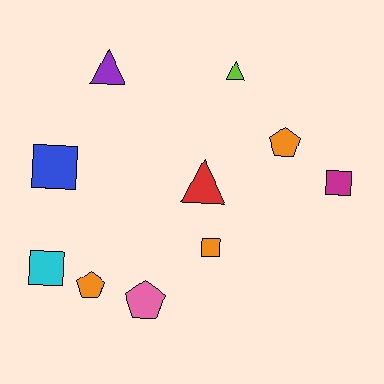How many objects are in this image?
There are 10 objects.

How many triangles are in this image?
There are 3 triangles.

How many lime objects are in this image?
There is 1 lime object.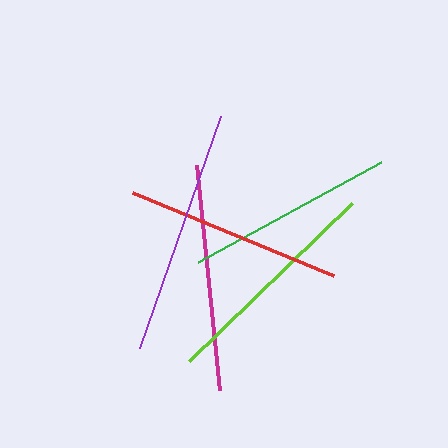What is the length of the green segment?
The green segment is approximately 208 pixels long.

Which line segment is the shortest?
The green line is the shortest at approximately 208 pixels.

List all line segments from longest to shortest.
From longest to shortest: purple, lime, magenta, red, green.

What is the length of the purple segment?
The purple segment is approximately 246 pixels long.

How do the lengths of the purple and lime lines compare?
The purple and lime lines are approximately the same length.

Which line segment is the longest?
The purple line is the longest at approximately 246 pixels.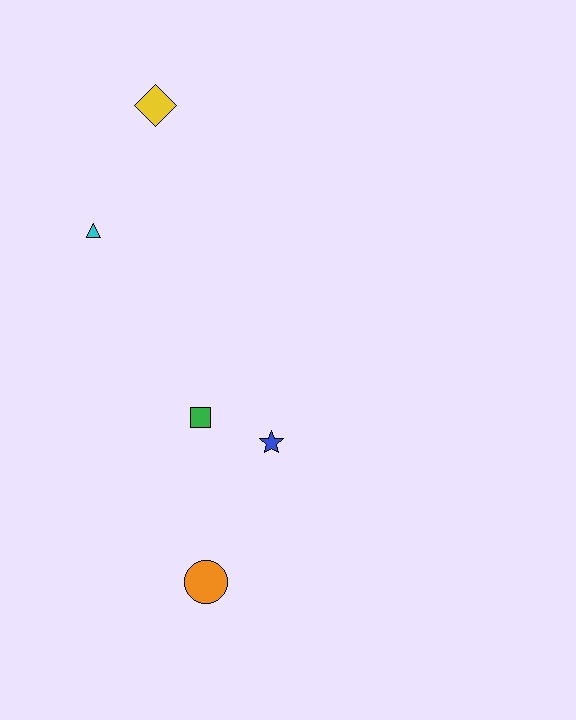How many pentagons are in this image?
There are no pentagons.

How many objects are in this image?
There are 5 objects.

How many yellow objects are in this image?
There is 1 yellow object.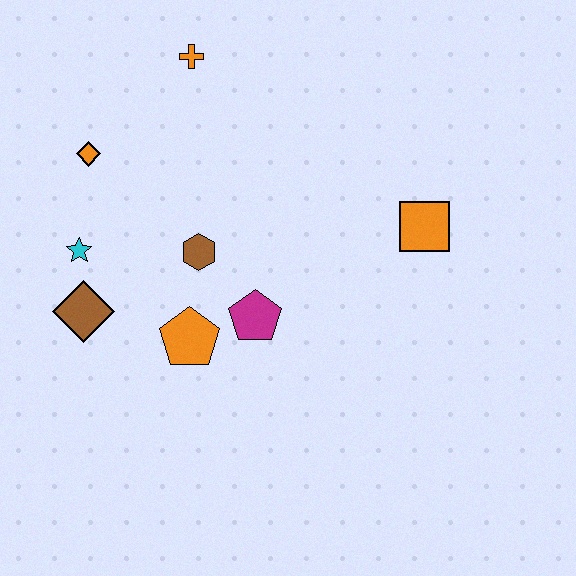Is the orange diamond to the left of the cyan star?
No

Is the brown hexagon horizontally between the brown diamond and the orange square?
Yes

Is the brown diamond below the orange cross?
Yes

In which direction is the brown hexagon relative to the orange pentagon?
The brown hexagon is above the orange pentagon.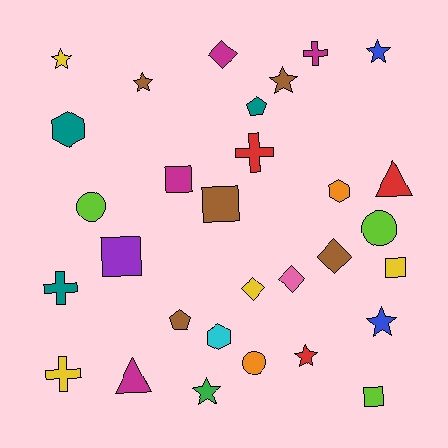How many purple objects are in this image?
There is 1 purple object.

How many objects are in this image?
There are 30 objects.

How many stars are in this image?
There are 7 stars.